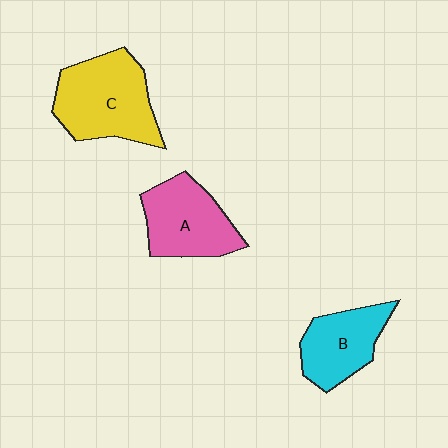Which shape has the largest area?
Shape C (yellow).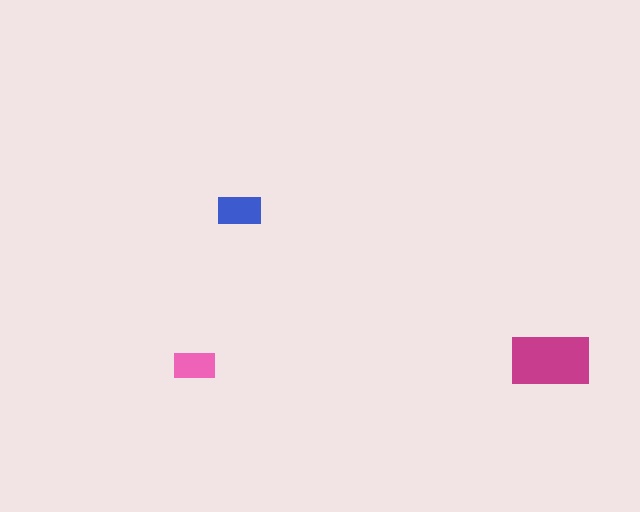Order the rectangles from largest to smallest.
the magenta one, the blue one, the pink one.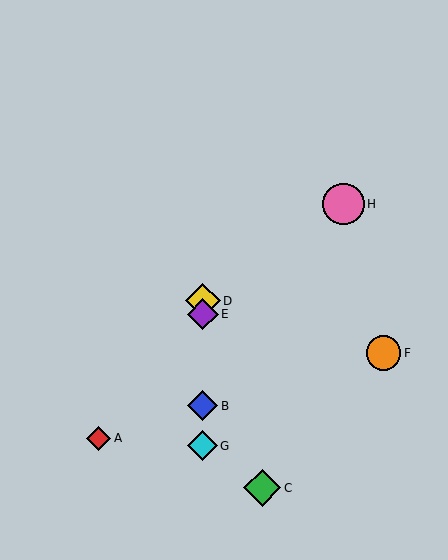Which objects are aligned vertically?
Objects B, D, E, G are aligned vertically.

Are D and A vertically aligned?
No, D is at x≈203 and A is at x≈99.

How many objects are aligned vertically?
4 objects (B, D, E, G) are aligned vertically.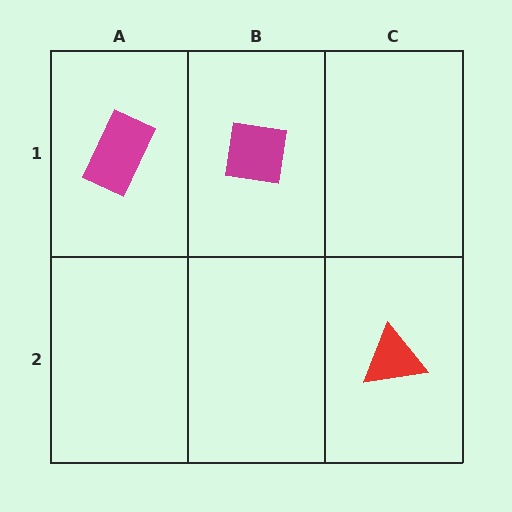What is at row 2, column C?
A red triangle.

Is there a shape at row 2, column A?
No, that cell is empty.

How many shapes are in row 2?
1 shape.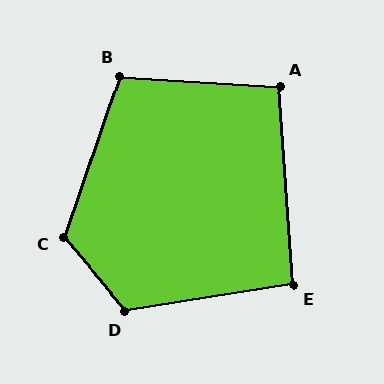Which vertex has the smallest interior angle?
E, at approximately 96 degrees.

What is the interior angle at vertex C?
Approximately 121 degrees (obtuse).